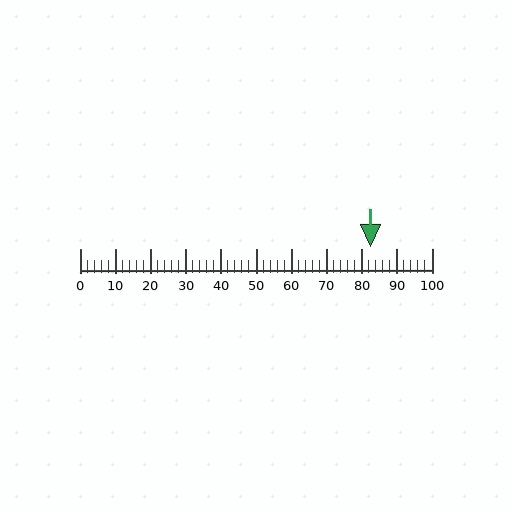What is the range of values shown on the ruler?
The ruler shows values from 0 to 100.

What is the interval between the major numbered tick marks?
The major tick marks are spaced 10 units apart.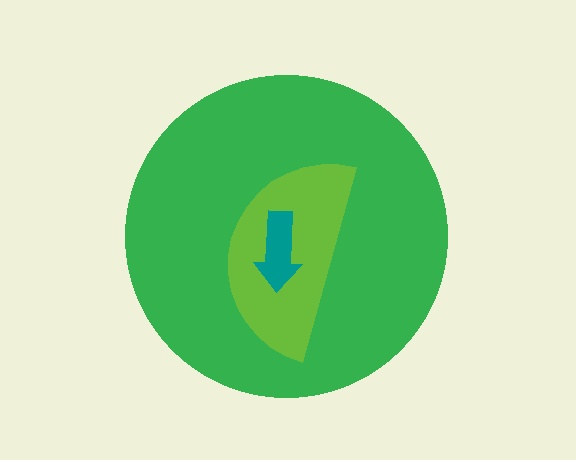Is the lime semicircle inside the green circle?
Yes.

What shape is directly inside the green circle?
The lime semicircle.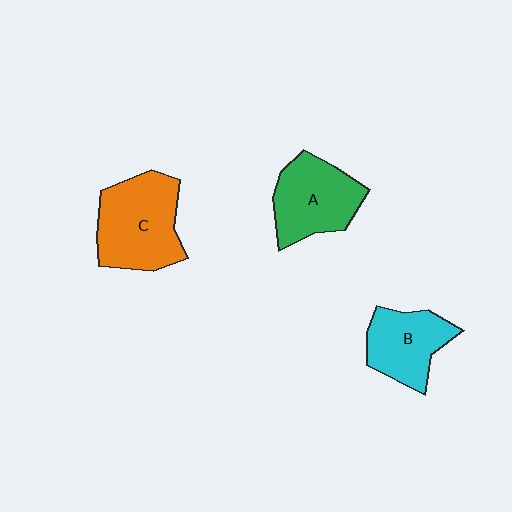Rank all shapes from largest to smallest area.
From largest to smallest: C (orange), A (green), B (cyan).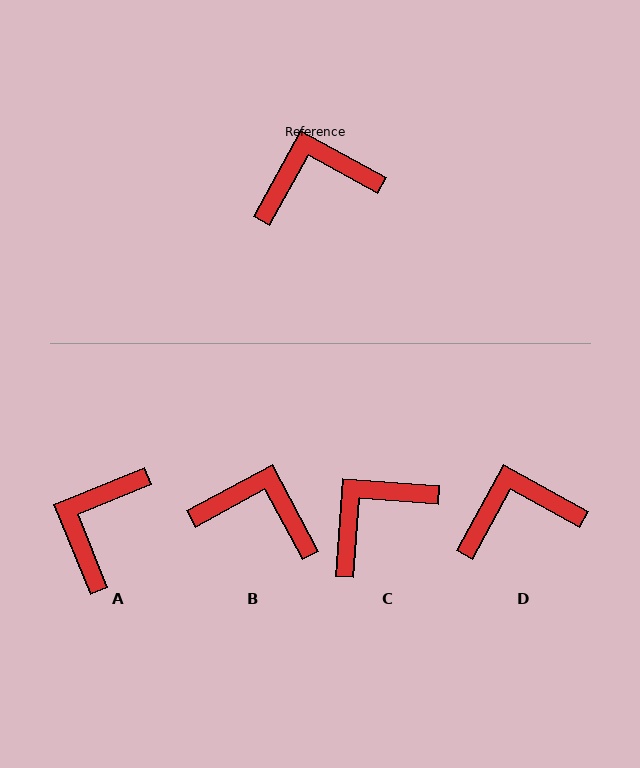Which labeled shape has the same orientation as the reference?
D.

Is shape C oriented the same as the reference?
No, it is off by about 25 degrees.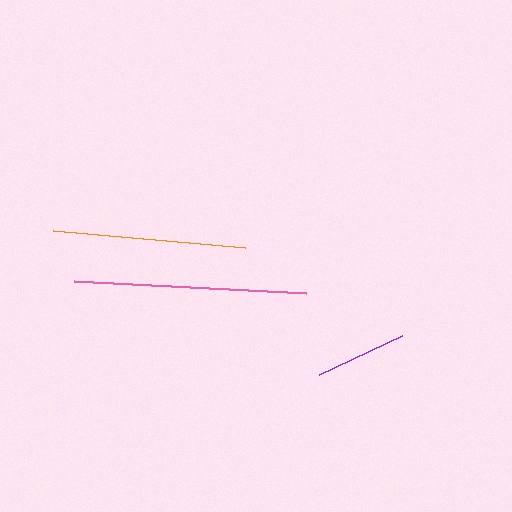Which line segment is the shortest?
The purple line is the shortest at approximately 92 pixels.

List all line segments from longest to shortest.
From longest to shortest: pink, orange, purple.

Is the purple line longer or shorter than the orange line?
The orange line is longer than the purple line.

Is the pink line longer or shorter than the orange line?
The pink line is longer than the orange line.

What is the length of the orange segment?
The orange segment is approximately 193 pixels long.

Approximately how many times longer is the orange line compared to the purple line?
The orange line is approximately 2.1 times the length of the purple line.